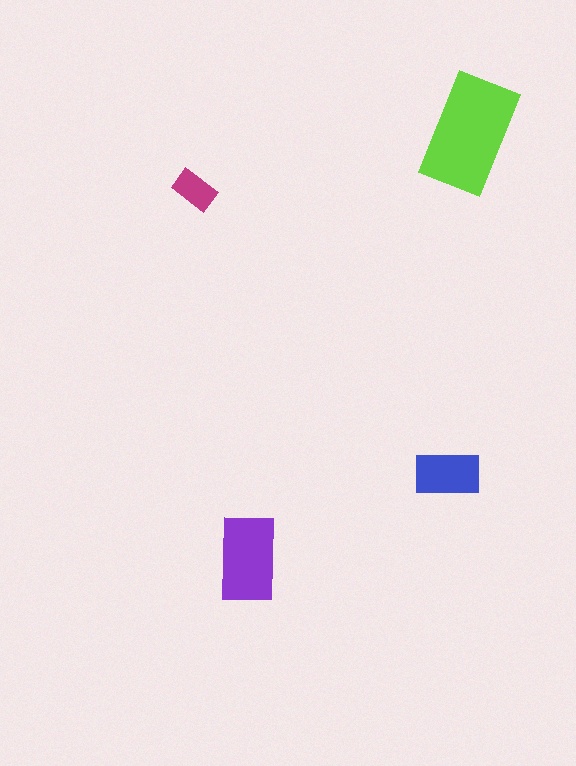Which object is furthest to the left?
The magenta rectangle is leftmost.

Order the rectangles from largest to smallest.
the lime one, the purple one, the blue one, the magenta one.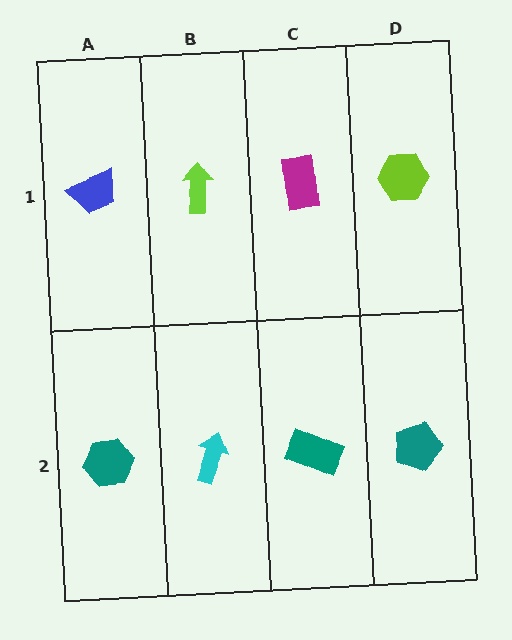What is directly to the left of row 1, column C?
A lime arrow.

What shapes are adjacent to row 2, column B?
A lime arrow (row 1, column B), a teal hexagon (row 2, column A), a teal rectangle (row 2, column C).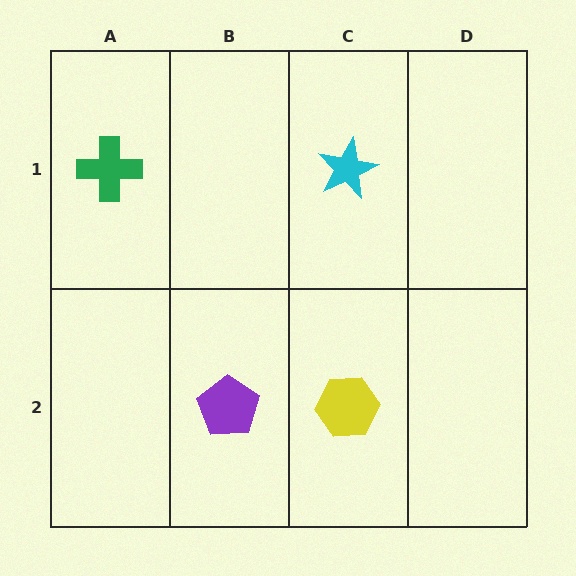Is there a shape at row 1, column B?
No, that cell is empty.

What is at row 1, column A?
A green cross.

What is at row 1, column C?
A cyan star.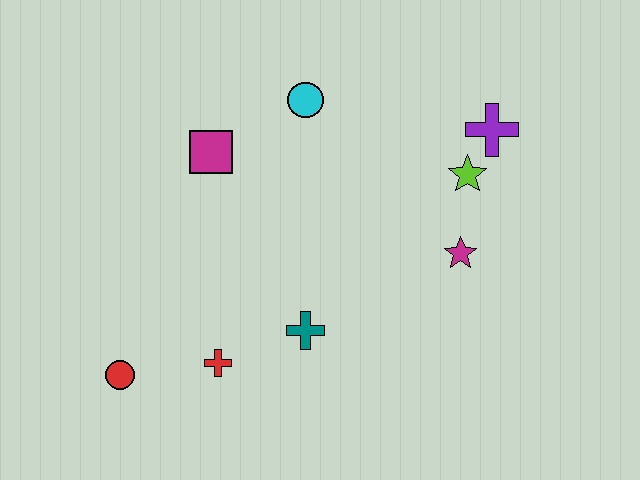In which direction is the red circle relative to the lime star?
The red circle is to the left of the lime star.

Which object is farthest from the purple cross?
The red circle is farthest from the purple cross.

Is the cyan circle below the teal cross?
No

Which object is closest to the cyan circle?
The magenta square is closest to the cyan circle.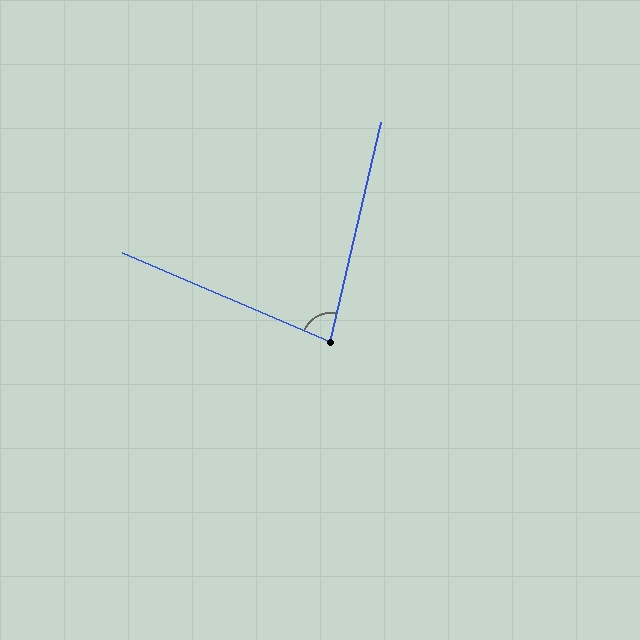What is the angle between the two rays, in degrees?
Approximately 80 degrees.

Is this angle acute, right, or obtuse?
It is acute.